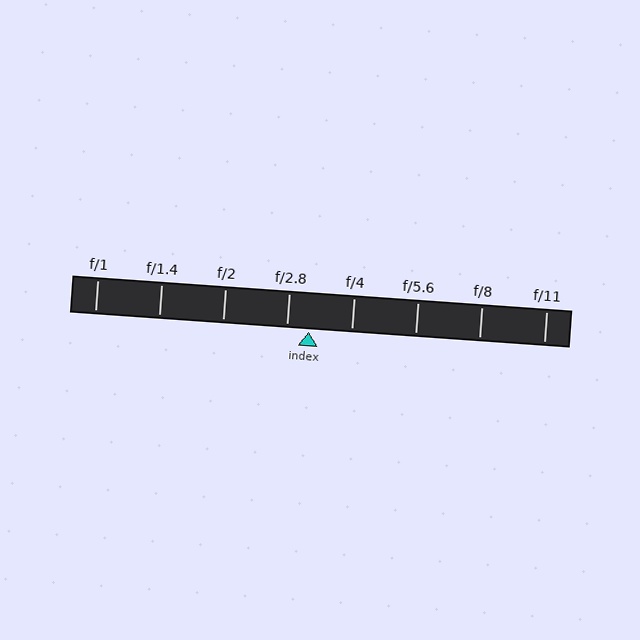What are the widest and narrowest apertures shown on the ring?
The widest aperture shown is f/1 and the narrowest is f/11.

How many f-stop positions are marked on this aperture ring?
There are 8 f-stop positions marked.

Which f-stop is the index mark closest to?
The index mark is closest to f/2.8.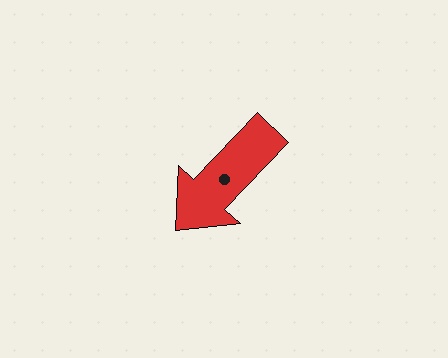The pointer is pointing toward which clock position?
Roughly 7 o'clock.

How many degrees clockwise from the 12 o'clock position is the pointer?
Approximately 223 degrees.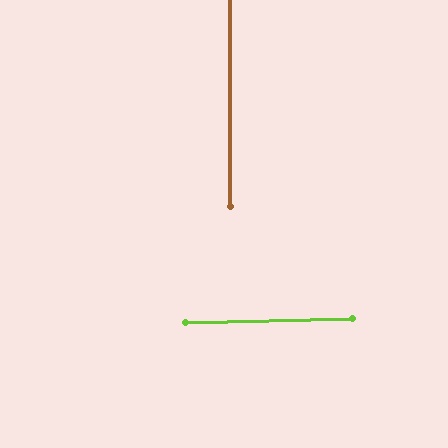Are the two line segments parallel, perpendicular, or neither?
Perpendicular — they meet at approximately 89°.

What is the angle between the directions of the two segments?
Approximately 89 degrees.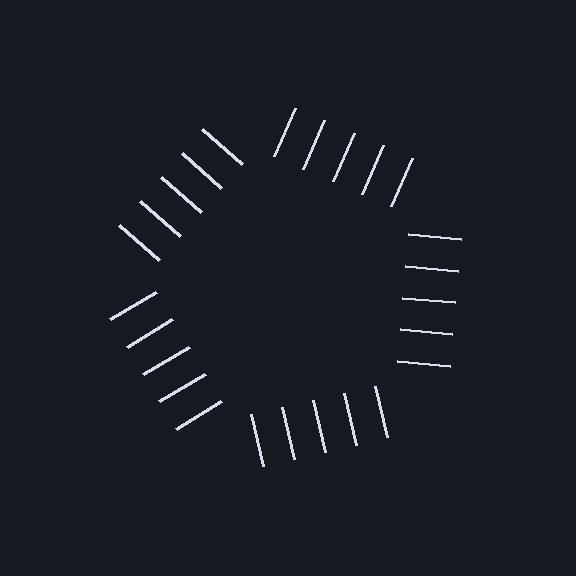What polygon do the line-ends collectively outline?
An illusory pentagon — the line segments terminate on its edges but no continuous stroke is drawn.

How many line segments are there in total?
25 — 5 along each of the 5 edges.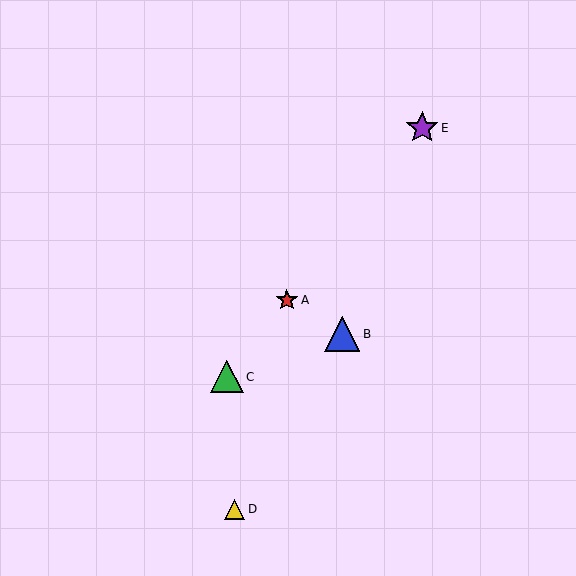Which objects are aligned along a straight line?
Objects A, C, E are aligned along a straight line.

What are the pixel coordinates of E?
Object E is at (422, 128).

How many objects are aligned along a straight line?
3 objects (A, C, E) are aligned along a straight line.